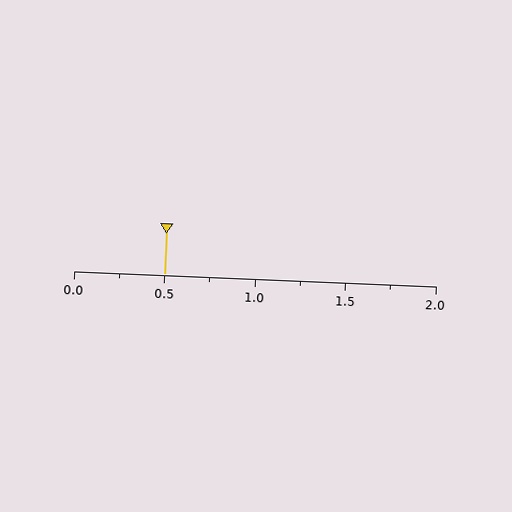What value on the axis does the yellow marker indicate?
The marker indicates approximately 0.5.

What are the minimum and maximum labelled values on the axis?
The axis runs from 0.0 to 2.0.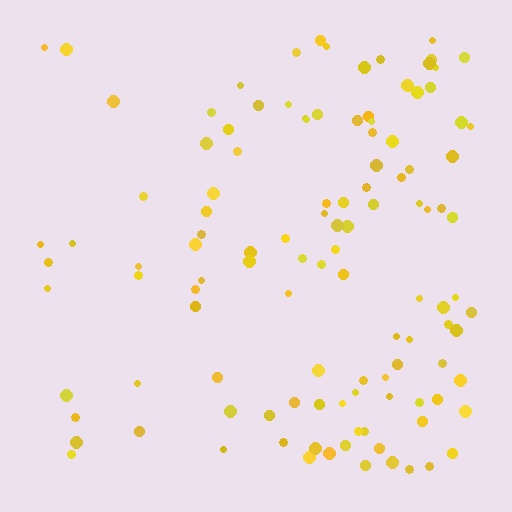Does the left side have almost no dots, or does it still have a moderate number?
Still a moderate number, just noticeably fewer than the right.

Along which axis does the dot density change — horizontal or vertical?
Horizontal.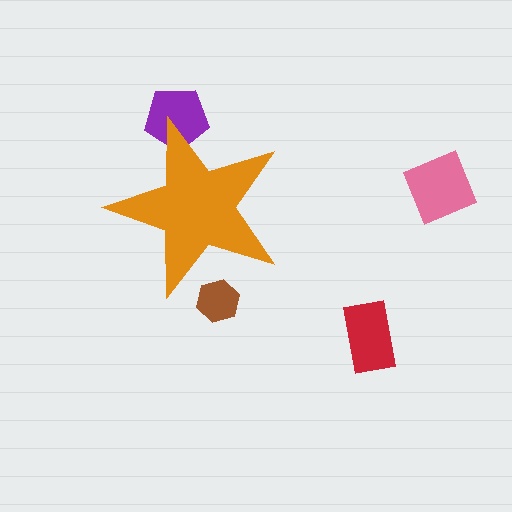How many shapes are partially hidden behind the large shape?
2 shapes are partially hidden.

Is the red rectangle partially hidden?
No, the red rectangle is fully visible.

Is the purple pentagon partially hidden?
Yes, the purple pentagon is partially hidden behind the orange star.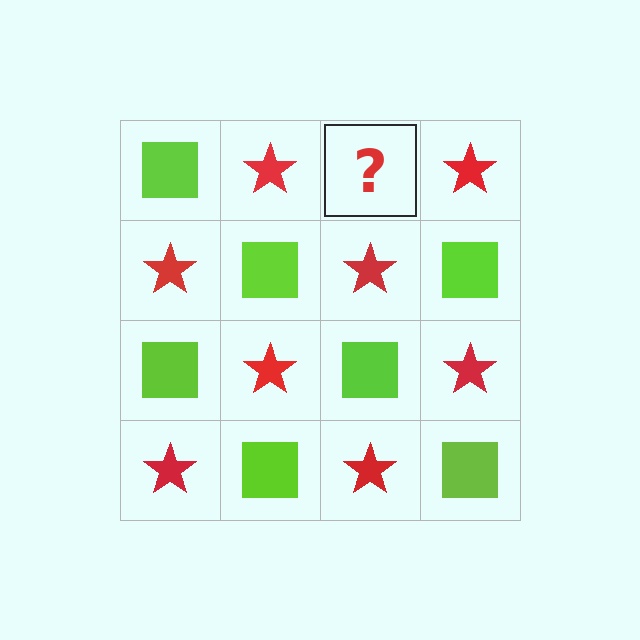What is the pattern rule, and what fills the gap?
The rule is that it alternates lime square and red star in a checkerboard pattern. The gap should be filled with a lime square.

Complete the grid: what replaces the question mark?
The question mark should be replaced with a lime square.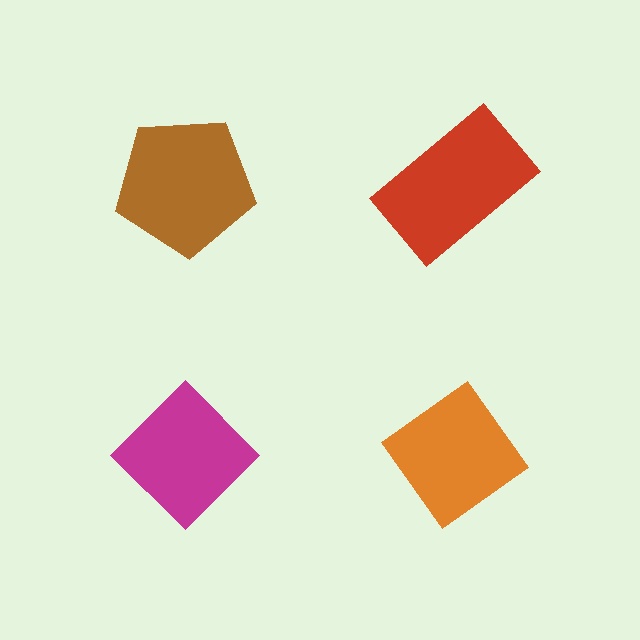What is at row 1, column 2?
A red rectangle.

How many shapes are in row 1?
2 shapes.